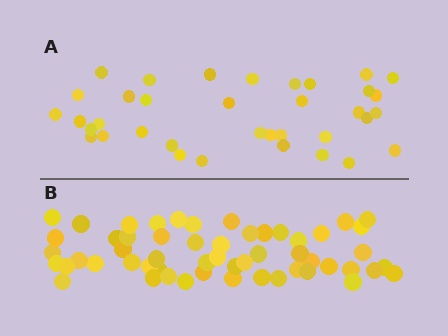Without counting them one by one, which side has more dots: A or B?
Region B (the bottom region) has more dots.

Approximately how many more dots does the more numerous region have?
Region B has approximately 20 more dots than region A.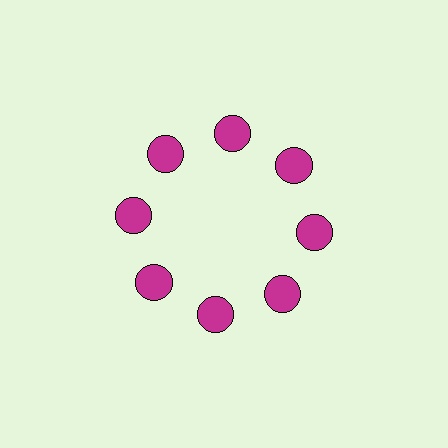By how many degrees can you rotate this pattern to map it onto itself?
The pattern maps onto itself every 45 degrees of rotation.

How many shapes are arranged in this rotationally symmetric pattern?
There are 8 shapes, arranged in 8 groups of 1.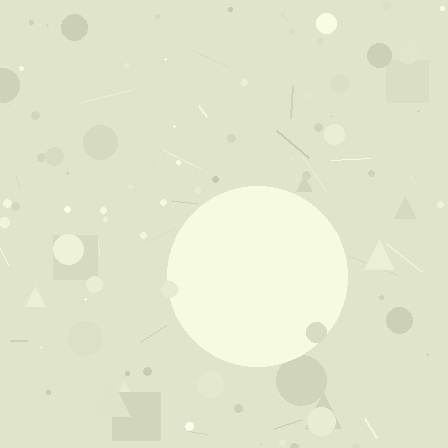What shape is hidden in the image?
A circle is hidden in the image.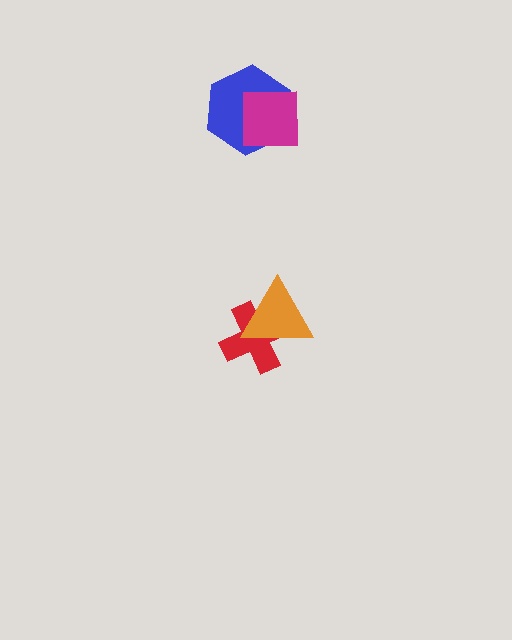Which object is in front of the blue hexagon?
The magenta square is in front of the blue hexagon.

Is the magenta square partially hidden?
No, no other shape covers it.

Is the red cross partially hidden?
Yes, it is partially covered by another shape.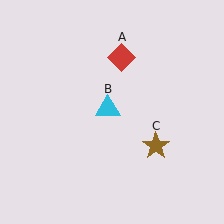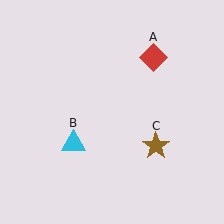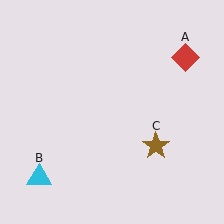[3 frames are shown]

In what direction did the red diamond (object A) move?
The red diamond (object A) moved right.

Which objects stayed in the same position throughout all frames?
Brown star (object C) remained stationary.